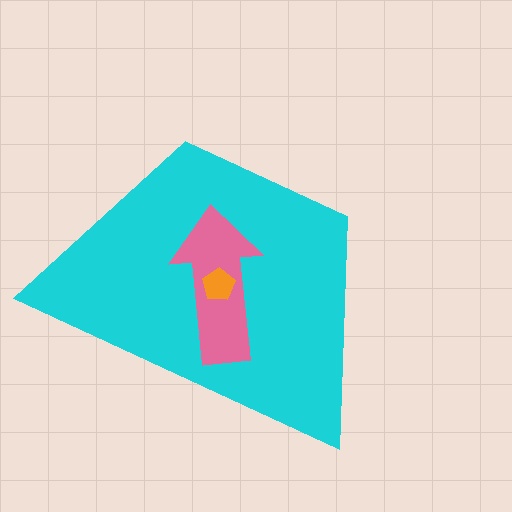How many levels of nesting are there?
3.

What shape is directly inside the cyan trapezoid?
The pink arrow.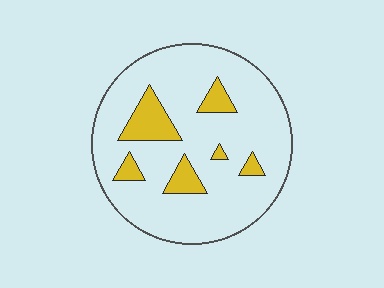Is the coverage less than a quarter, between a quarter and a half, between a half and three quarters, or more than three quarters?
Less than a quarter.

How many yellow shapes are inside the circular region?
6.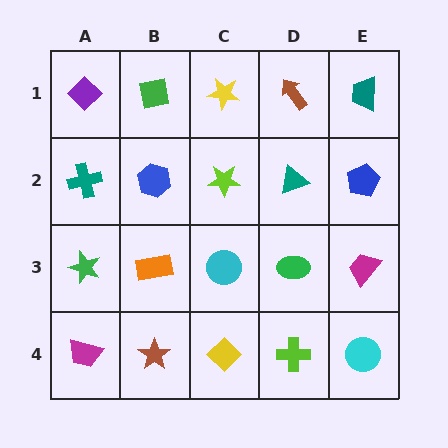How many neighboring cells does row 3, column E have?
3.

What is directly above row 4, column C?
A cyan circle.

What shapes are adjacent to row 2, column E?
A teal trapezoid (row 1, column E), a magenta trapezoid (row 3, column E), a teal triangle (row 2, column D).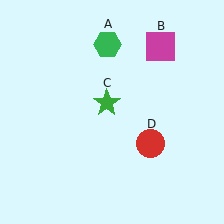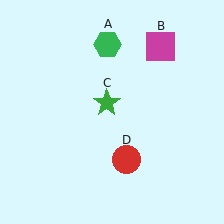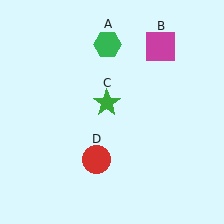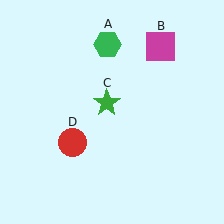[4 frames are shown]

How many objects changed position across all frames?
1 object changed position: red circle (object D).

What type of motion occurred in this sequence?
The red circle (object D) rotated clockwise around the center of the scene.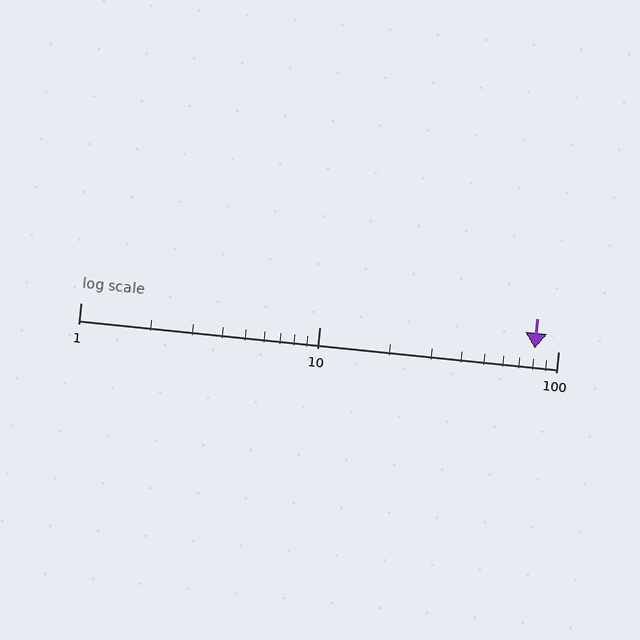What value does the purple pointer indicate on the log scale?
The pointer indicates approximately 80.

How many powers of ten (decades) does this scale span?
The scale spans 2 decades, from 1 to 100.